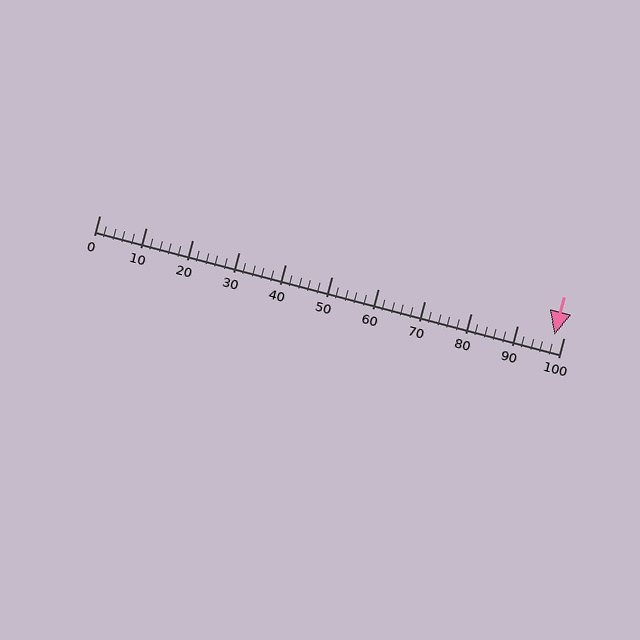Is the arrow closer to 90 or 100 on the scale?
The arrow is closer to 100.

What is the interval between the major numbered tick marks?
The major tick marks are spaced 10 units apart.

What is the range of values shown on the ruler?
The ruler shows values from 0 to 100.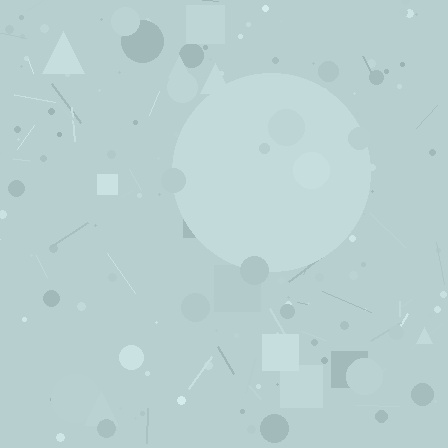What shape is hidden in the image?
A circle is hidden in the image.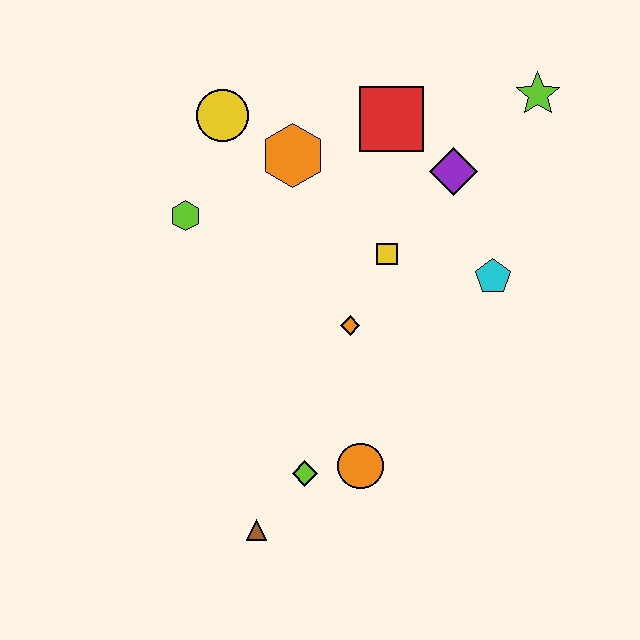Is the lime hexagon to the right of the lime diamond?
No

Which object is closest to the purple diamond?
The red square is closest to the purple diamond.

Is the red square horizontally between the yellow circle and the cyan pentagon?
Yes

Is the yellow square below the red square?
Yes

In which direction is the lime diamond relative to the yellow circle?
The lime diamond is below the yellow circle.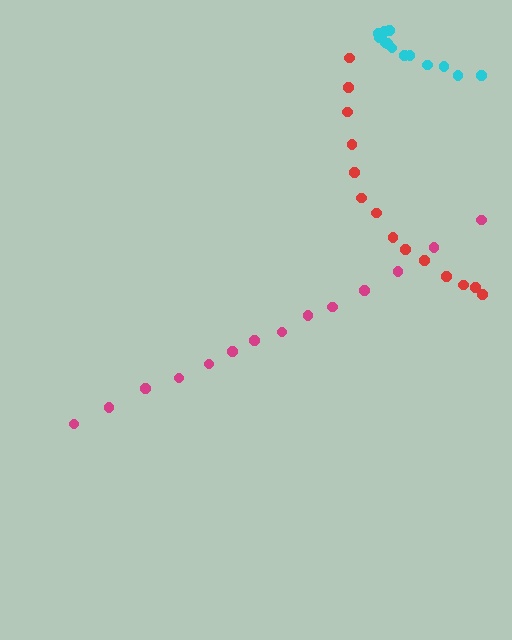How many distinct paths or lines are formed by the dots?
There are 3 distinct paths.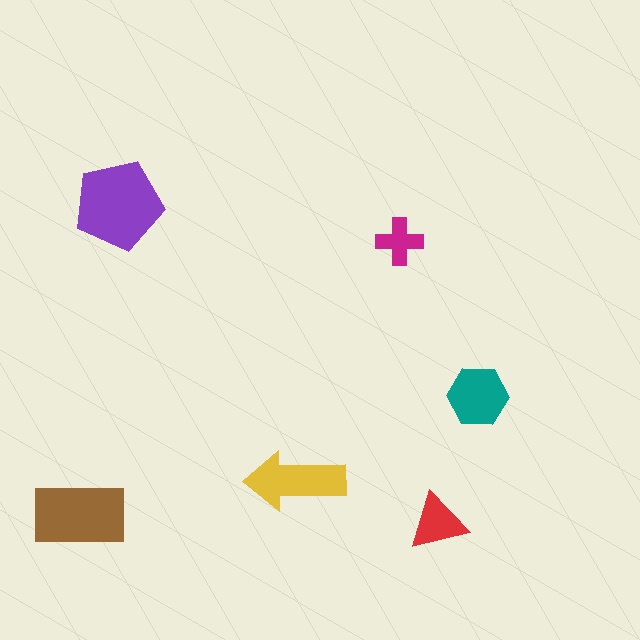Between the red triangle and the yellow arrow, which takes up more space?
The yellow arrow.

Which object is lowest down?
The red triangle is bottommost.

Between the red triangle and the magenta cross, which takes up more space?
The red triangle.